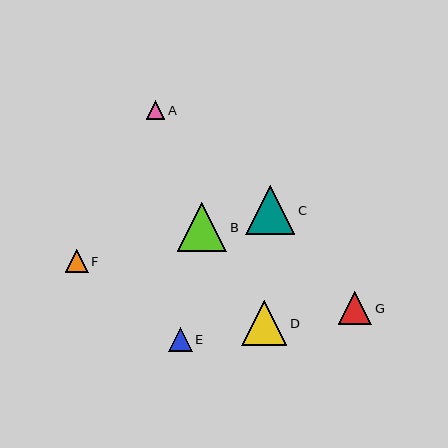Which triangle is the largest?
Triangle B is the largest with a size of approximately 49 pixels.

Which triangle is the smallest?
Triangle A is the smallest with a size of approximately 19 pixels.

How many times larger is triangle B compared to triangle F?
Triangle B is approximately 2.1 times the size of triangle F.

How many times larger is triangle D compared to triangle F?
Triangle D is approximately 1.9 times the size of triangle F.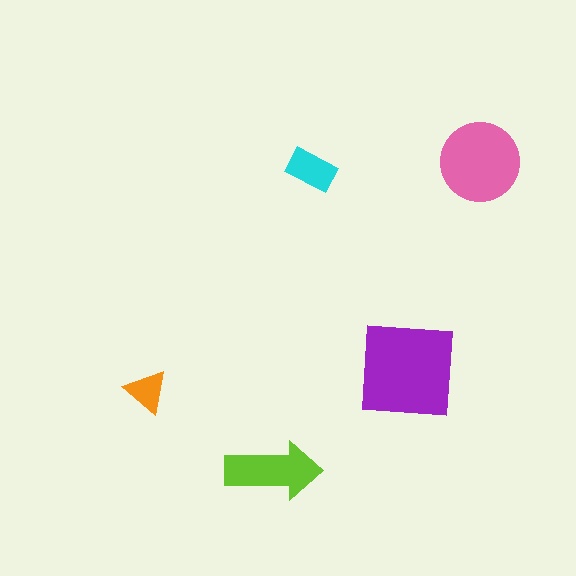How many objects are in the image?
There are 5 objects in the image.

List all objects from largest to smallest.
The purple square, the pink circle, the lime arrow, the cyan rectangle, the orange triangle.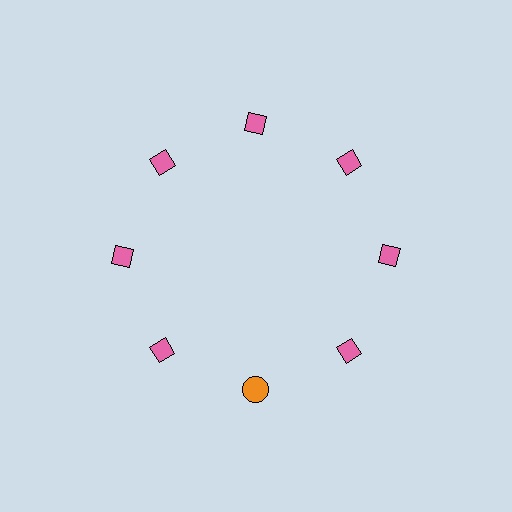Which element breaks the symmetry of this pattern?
The orange circle at roughly the 6 o'clock position breaks the symmetry. All other shapes are pink diamonds.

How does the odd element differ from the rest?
It differs in both color (orange instead of pink) and shape (circle instead of diamond).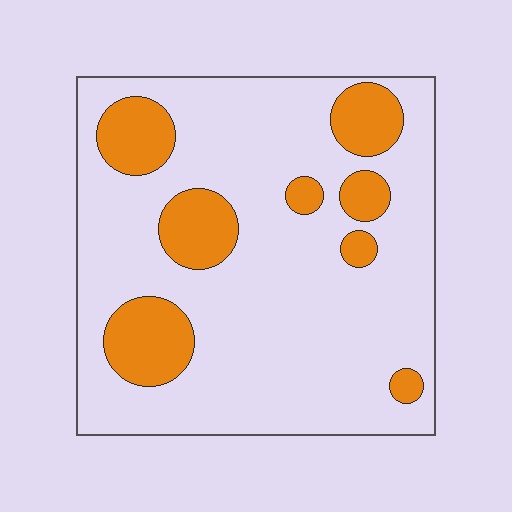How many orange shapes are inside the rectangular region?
8.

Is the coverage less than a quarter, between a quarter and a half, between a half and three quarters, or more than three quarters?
Less than a quarter.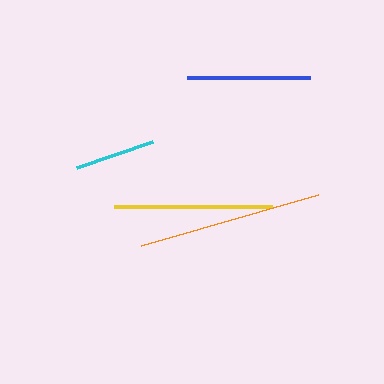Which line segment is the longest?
The orange line is the longest at approximately 185 pixels.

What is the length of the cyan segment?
The cyan segment is approximately 81 pixels long.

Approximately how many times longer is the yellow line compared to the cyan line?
The yellow line is approximately 2.0 times the length of the cyan line.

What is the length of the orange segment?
The orange segment is approximately 185 pixels long.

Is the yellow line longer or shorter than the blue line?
The yellow line is longer than the blue line.